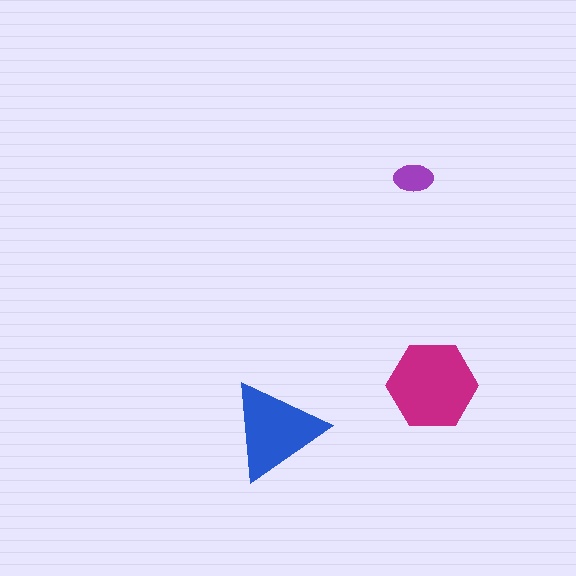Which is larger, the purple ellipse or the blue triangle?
The blue triangle.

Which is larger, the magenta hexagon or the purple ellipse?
The magenta hexagon.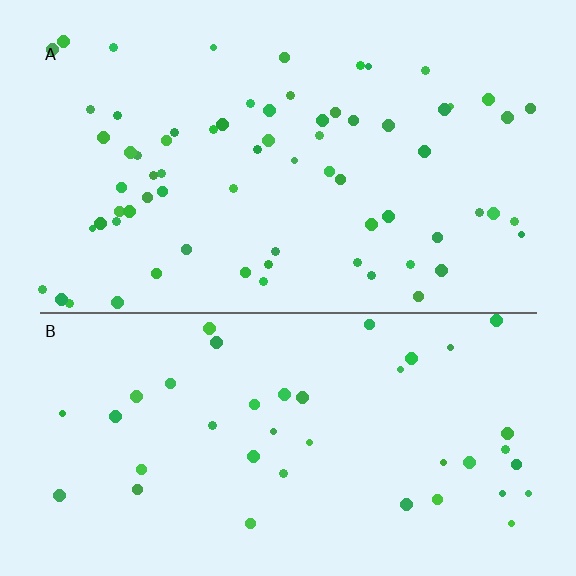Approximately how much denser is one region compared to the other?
Approximately 1.7× — region A over region B.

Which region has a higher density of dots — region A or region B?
A (the top).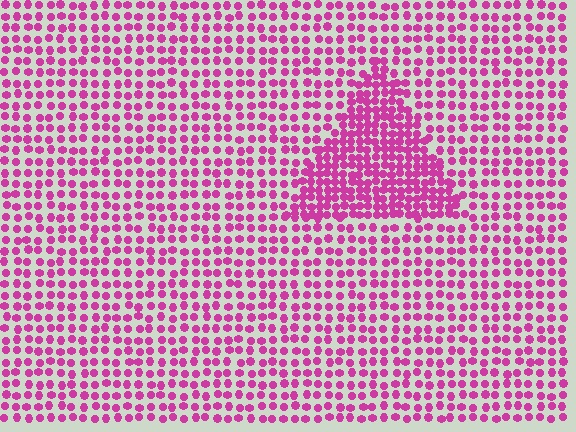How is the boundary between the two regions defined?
The boundary is defined by a change in element density (approximately 1.9x ratio). All elements are the same color, size, and shape.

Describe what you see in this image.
The image contains small magenta elements arranged at two different densities. A triangle-shaped region is visible where the elements are more densely packed than the surrounding area.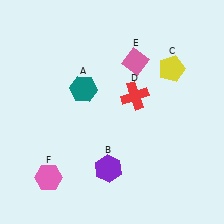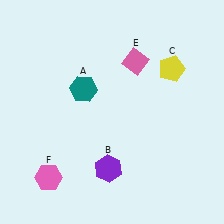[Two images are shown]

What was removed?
The red cross (D) was removed in Image 2.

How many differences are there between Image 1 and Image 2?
There is 1 difference between the two images.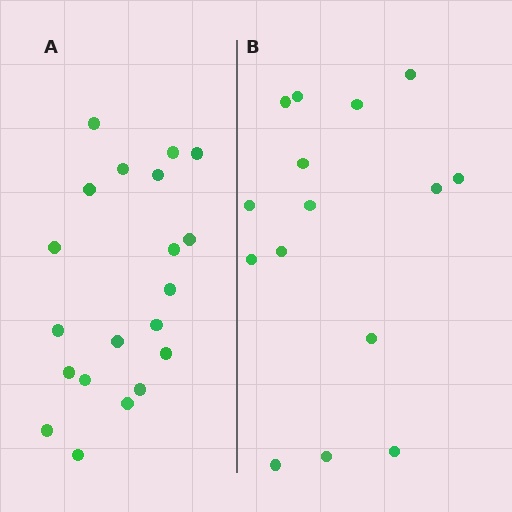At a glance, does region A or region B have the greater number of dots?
Region A (the left region) has more dots.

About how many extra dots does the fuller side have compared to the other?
Region A has about 5 more dots than region B.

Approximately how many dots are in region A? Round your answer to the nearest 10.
About 20 dots.